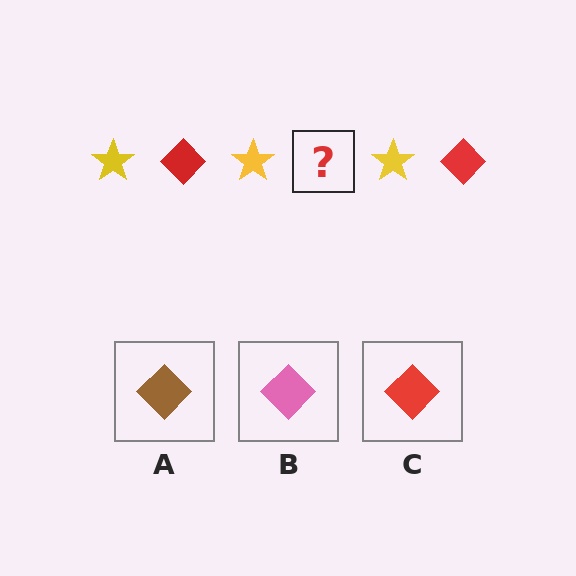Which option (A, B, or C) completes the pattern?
C.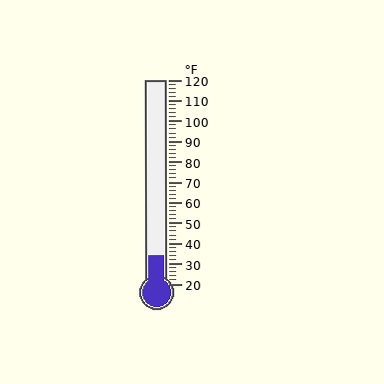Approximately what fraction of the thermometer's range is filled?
The thermometer is filled to approximately 15% of its range.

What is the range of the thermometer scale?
The thermometer scale ranges from 20°F to 120°F.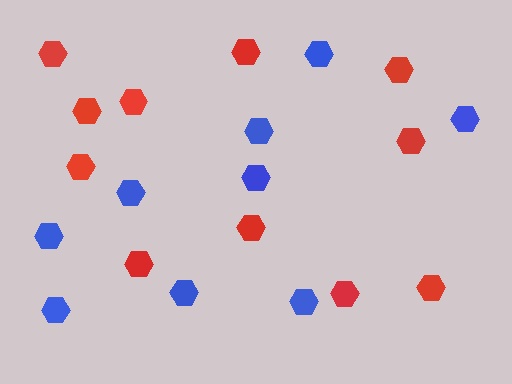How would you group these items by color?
There are 2 groups: one group of blue hexagons (9) and one group of red hexagons (11).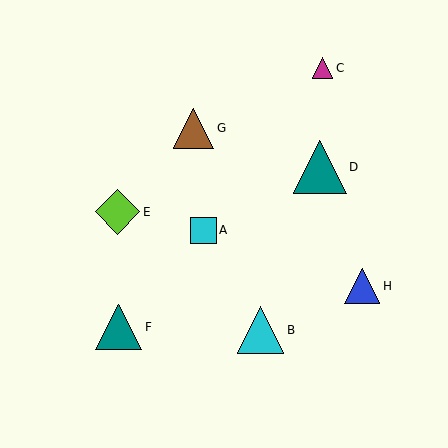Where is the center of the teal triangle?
The center of the teal triangle is at (119, 327).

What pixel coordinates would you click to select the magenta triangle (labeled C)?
Click at (322, 68) to select the magenta triangle C.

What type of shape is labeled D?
Shape D is a teal triangle.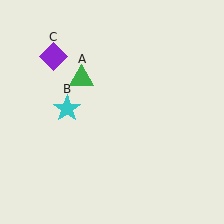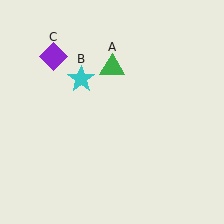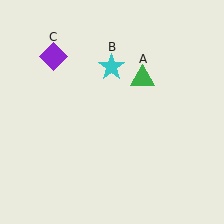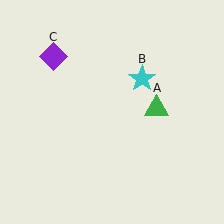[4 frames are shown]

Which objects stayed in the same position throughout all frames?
Purple diamond (object C) remained stationary.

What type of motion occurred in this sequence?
The green triangle (object A), cyan star (object B) rotated clockwise around the center of the scene.